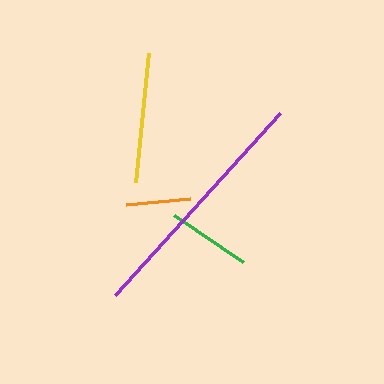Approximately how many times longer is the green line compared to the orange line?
The green line is approximately 1.3 times the length of the orange line.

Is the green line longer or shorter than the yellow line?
The yellow line is longer than the green line.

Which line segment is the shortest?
The orange line is the shortest at approximately 64 pixels.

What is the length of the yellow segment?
The yellow segment is approximately 130 pixels long.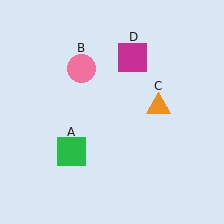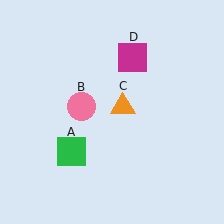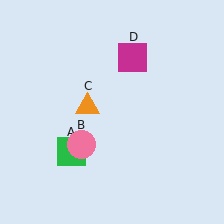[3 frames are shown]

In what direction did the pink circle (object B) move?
The pink circle (object B) moved down.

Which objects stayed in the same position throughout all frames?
Green square (object A) and magenta square (object D) remained stationary.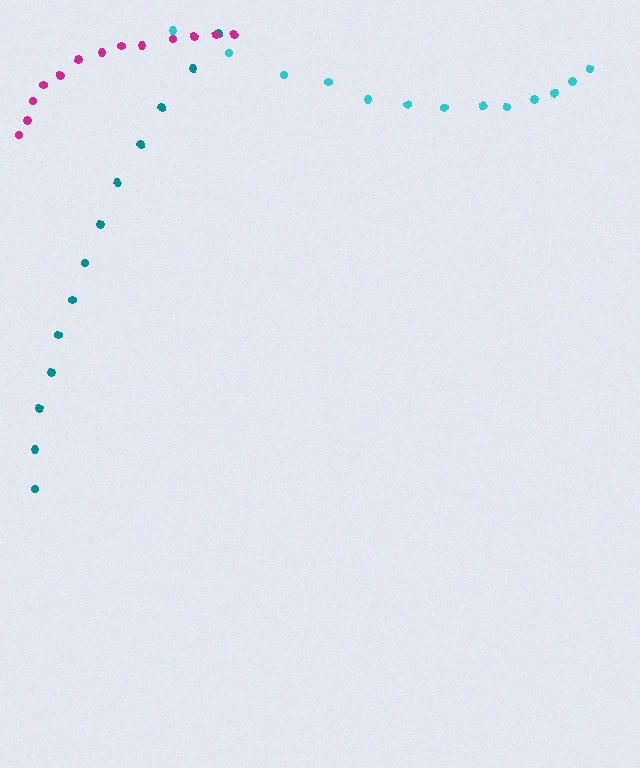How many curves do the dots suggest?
There are 3 distinct paths.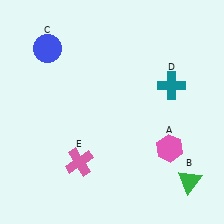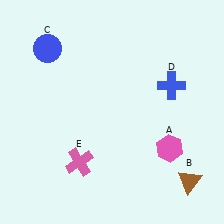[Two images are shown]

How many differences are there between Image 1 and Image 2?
There are 2 differences between the two images.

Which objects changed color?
B changed from green to brown. D changed from teal to blue.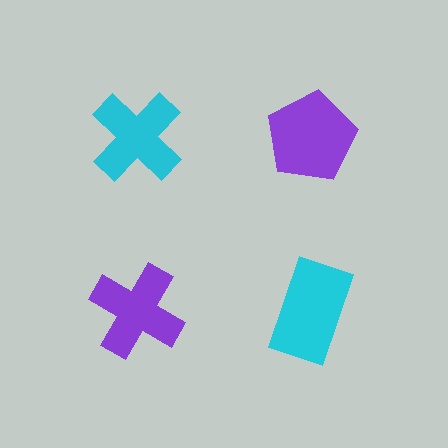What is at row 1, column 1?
A cyan cross.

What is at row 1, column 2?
A purple pentagon.